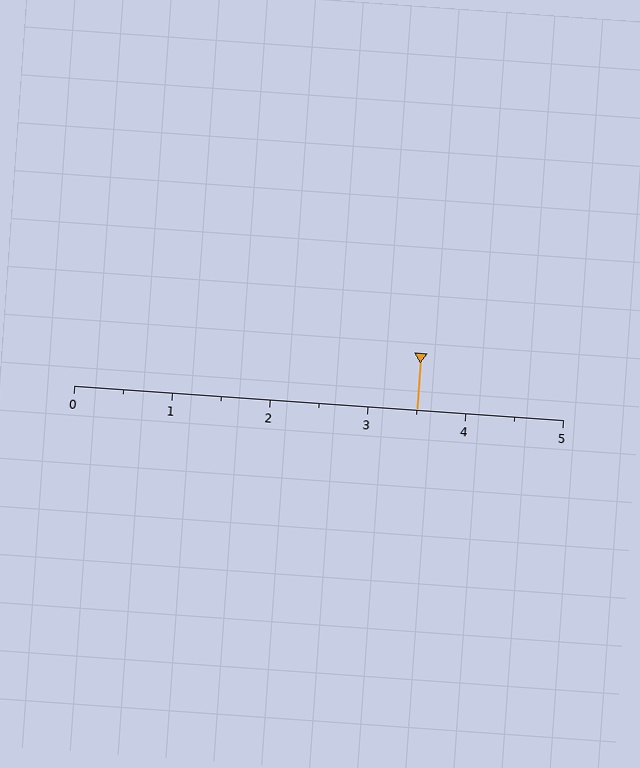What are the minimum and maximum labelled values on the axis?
The axis runs from 0 to 5.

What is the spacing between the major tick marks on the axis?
The major ticks are spaced 1 apart.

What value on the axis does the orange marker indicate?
The marker indicates approximately 3.5.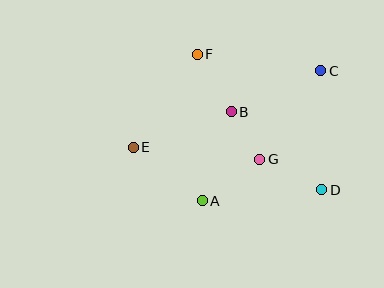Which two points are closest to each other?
Points B and G are closest to each other.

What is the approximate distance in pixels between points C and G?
The distance between C and G is approximately 107 pixels.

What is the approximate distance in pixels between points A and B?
The distance between A and B is approximately 94 pixels.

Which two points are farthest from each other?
Points C and E are farthest from each other.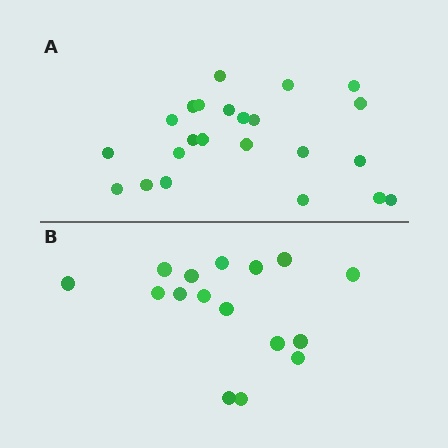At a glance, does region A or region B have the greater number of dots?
Region A (the top region) has more dots.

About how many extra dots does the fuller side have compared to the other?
Region A has roughly 8 or so more dots than region B.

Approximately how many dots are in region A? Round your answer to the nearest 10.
About 20 dots. (The exact count is 23, which rounds to 20.)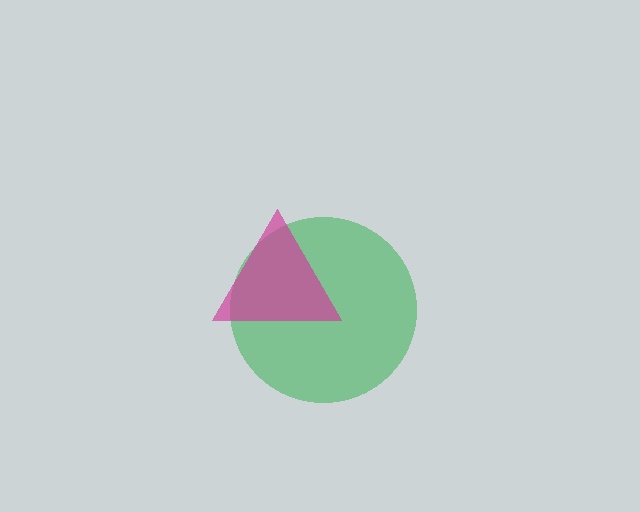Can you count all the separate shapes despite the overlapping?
Yes, there are 2 separate shapes.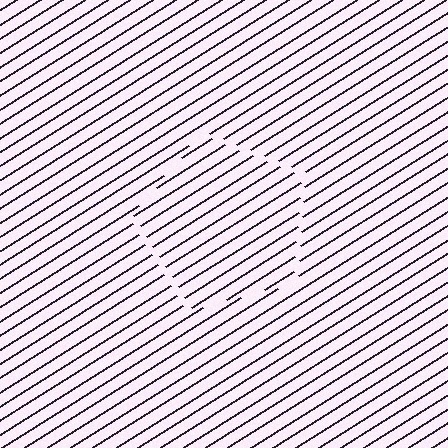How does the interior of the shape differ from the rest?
The interior of the shape contains the same grating, shifted by half a period — the contour is defined by the phase discontinuity where line-ends from the inner and outer gratings abut.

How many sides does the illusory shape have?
5 sides — the line-ends trace a pentagon.